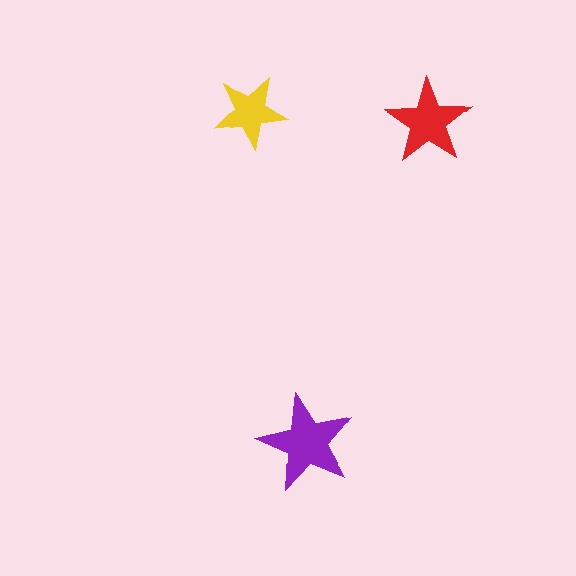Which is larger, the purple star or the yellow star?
The purple one.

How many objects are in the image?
There are 3 objects in the image.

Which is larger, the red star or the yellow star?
The red one.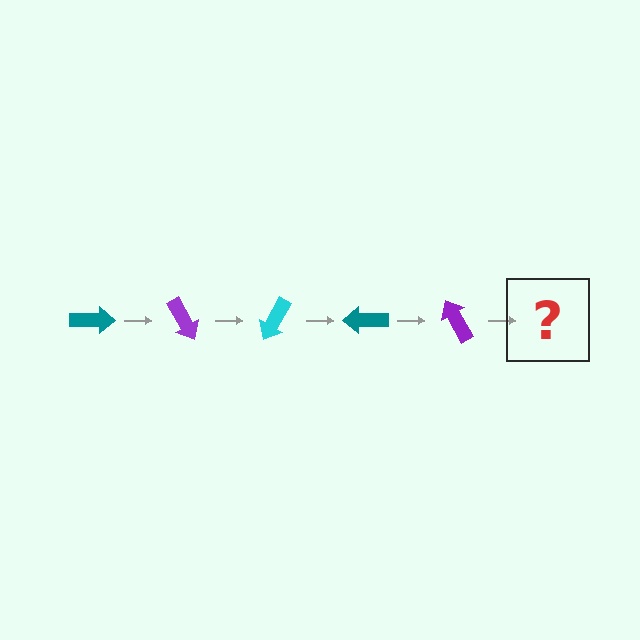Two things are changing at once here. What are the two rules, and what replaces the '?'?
The two rules are that it rotates 60 degrees each step and the color cycles through teal, purple, and cyan. The '?' should be a cyan arrow, rotated 300 degrees from the start.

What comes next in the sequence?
The next element should be a cyan arrow, rotated 300 degrees from the start.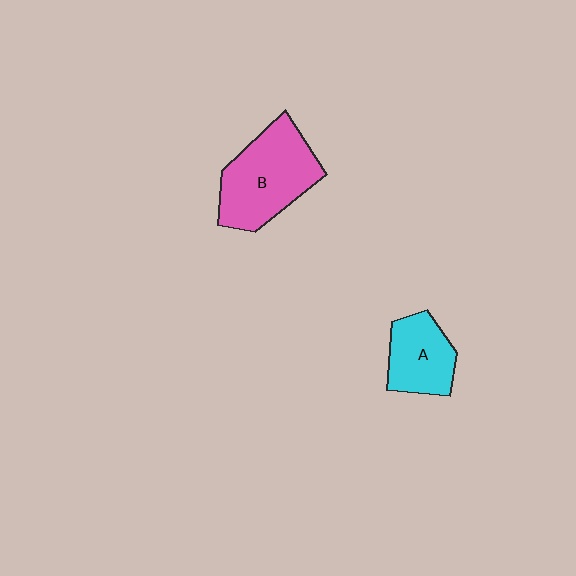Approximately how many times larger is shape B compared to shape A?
Approximately 1.6 times.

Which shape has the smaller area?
Shape A (cyan).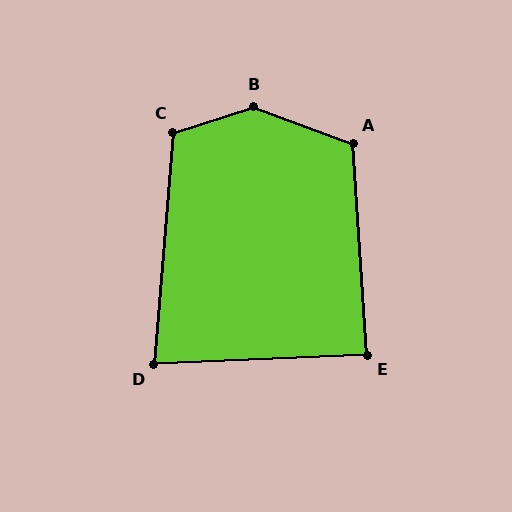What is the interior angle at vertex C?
Approximately 112 degrees (obtuse).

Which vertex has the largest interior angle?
B, at approximately 143 degrees.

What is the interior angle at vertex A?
Approximately 114 degrees (obtuse).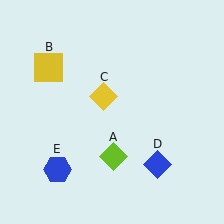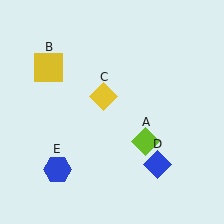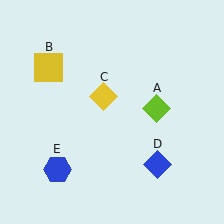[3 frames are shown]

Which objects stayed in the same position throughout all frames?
Yellow square (object B) and yellow diamond (object C) and blue diamond (object D) and blue hexagon (object E) remained stationary.